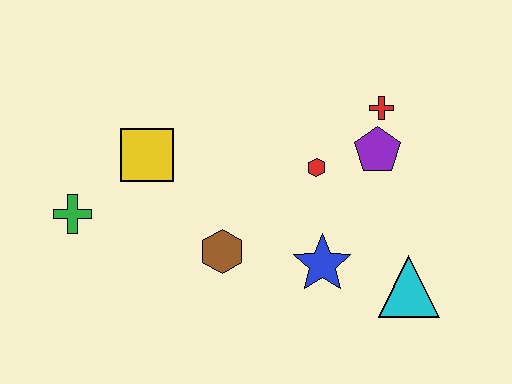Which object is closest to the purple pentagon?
The red cross is closest to the purple pentagon.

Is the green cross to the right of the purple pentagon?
No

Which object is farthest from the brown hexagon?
The red cross is farthest from the brown hexagon.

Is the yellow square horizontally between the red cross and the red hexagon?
No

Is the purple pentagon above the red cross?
No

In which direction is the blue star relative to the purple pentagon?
The blue star is below the purple pentagon.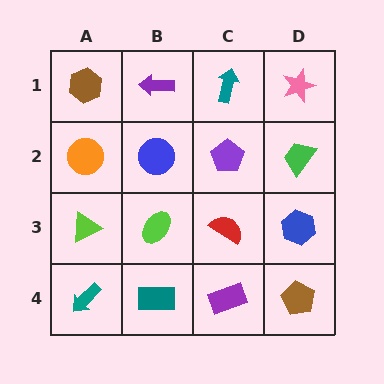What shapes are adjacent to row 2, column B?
A purple arrow (row 1, column B), a lime ellipse (row 3, column B), an orange circle (row 2, column A), a purple pentagon (row 2, column C).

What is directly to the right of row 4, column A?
A teal rectangle.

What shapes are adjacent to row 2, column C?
A teal arrow (row 1, column C), a red semicircle (row 3, column C), a blue circle (row 2, column B), a green trapezoid (row 2, column D).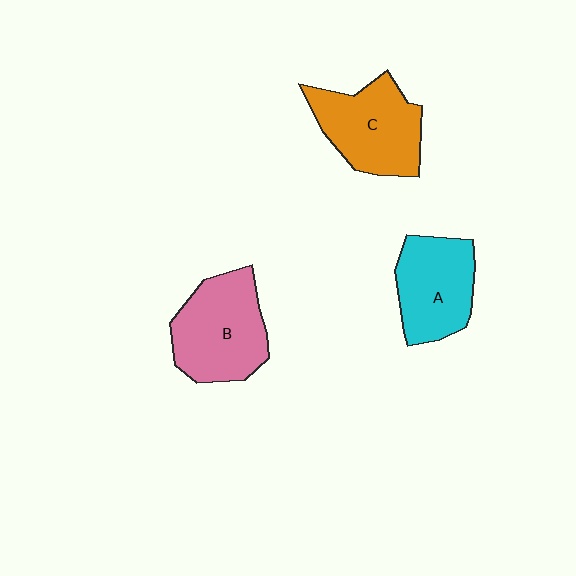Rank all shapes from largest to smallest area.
From largest to smallest: B (pink), C (orange), A (cyan).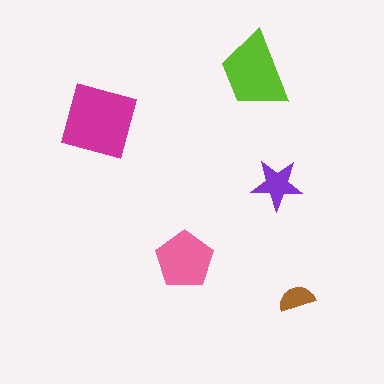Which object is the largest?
The magenta diamond.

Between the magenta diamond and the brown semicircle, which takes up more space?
The magenta diamond.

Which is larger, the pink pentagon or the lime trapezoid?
The lime trapezoid.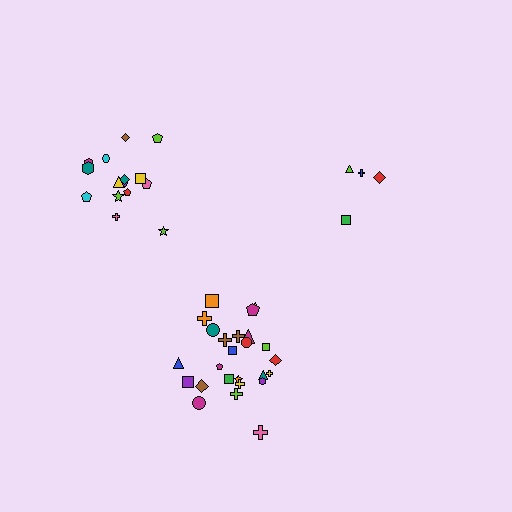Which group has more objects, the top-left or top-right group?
The top-left group.